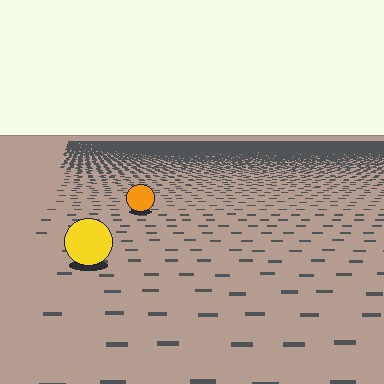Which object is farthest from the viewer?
The orange circle is farthest from the viewer. It appears smaller and the ground texture around it is denser.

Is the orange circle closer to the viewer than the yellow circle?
No. The yellow circle is closer — you can tell from the texture gradient: the ground texture is coarser near it.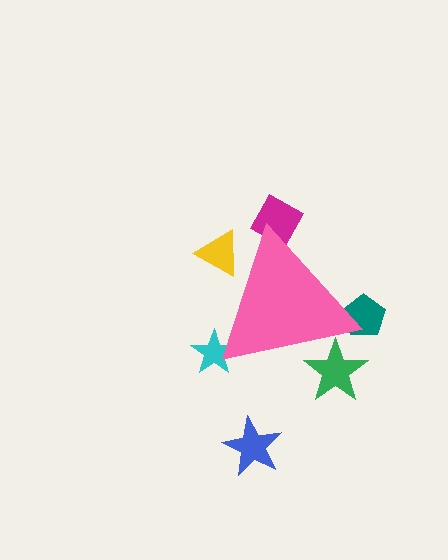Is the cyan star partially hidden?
Yes, the cyan star is partially hidden behind the pink triangle.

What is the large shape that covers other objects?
A pink triangle.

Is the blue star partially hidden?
No, the blue star is fully visible.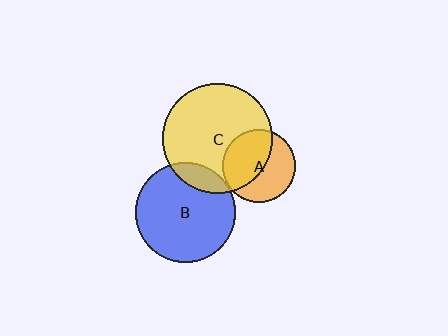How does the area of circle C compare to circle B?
Approximately 1.2 times.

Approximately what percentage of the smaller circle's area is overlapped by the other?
Approximately 15%.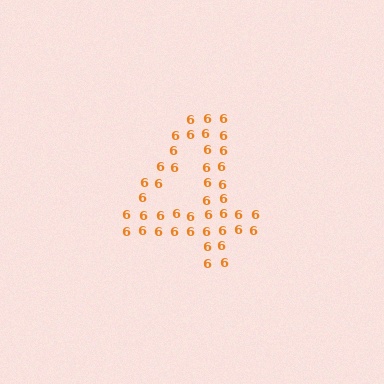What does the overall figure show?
The overall figure shows the digit 4.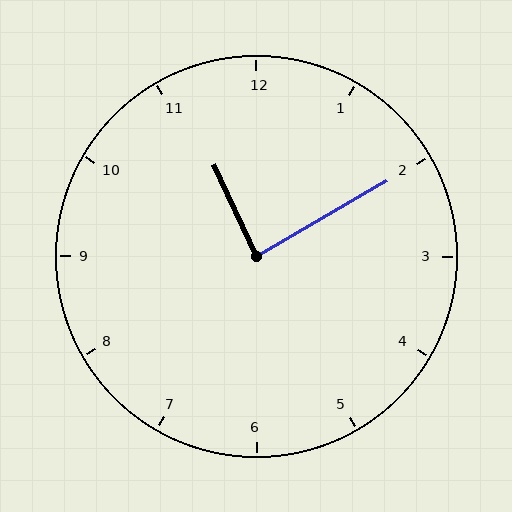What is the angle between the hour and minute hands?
Approximately 85 degrees.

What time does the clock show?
11:10.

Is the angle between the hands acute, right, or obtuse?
It is right.